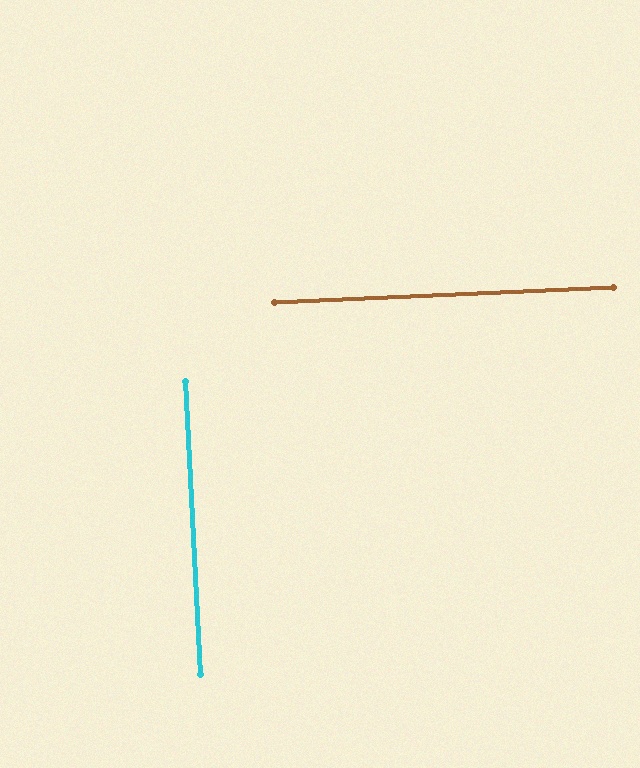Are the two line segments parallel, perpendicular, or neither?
Perpendicular — they meet at approximately 90°.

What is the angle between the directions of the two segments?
Approximately 90 degrees.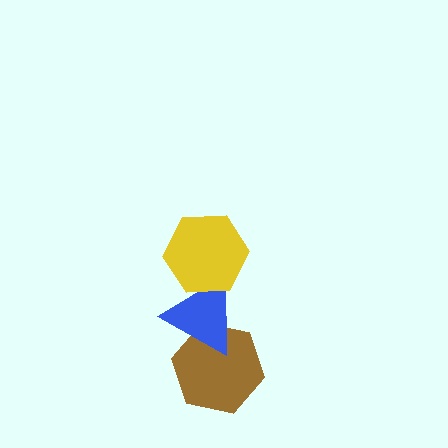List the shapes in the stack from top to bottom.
From top to bottom: the yellow hexagon, the blue triangle, the brown hexagon.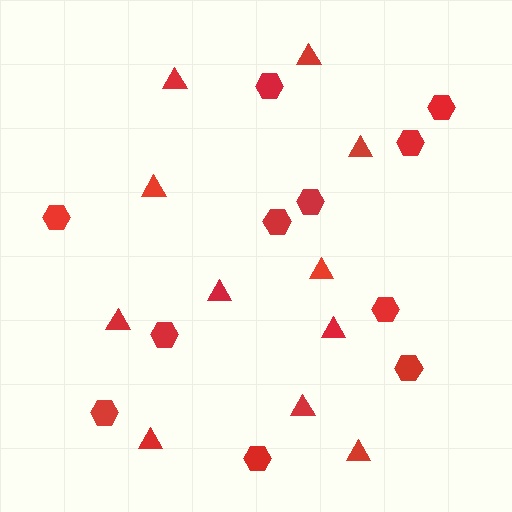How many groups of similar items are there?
There are 2 groups: one group of triangles (11) and one group of hexagons (11).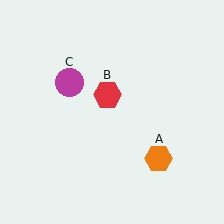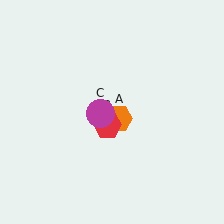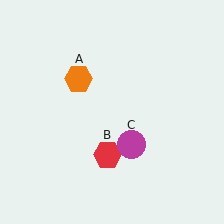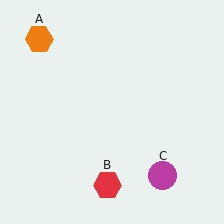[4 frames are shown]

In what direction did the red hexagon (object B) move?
The red hexagon (object B) moved down.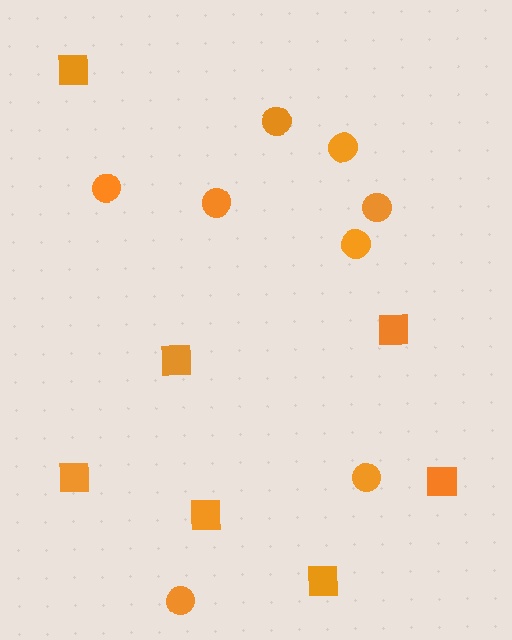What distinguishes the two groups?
There are 2 groups: one group of squares (7) and one group of circles (8).